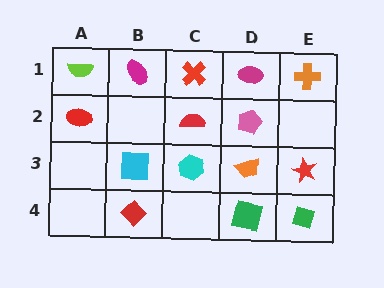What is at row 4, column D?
A green square.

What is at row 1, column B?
A magenta ellipse.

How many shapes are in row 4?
3 shapes.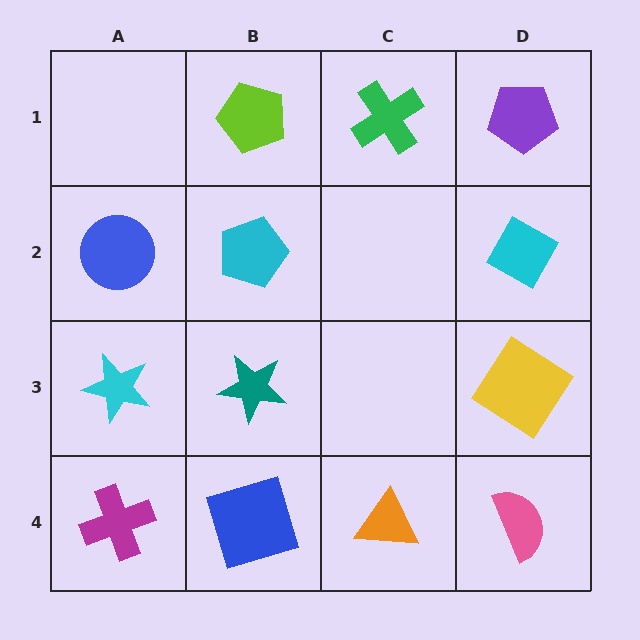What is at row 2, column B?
A cyan pentagon.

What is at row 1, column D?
A purple pentagon.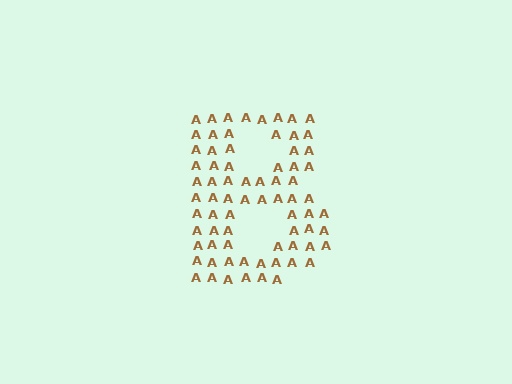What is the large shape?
The large shape is the letter B.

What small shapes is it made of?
It is made of small letter A's.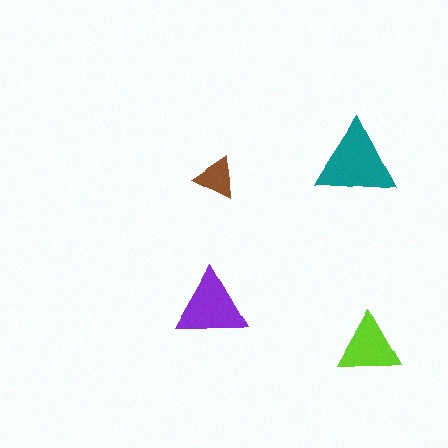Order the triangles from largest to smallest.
the teal one, the purple one, the lime one, the brown one.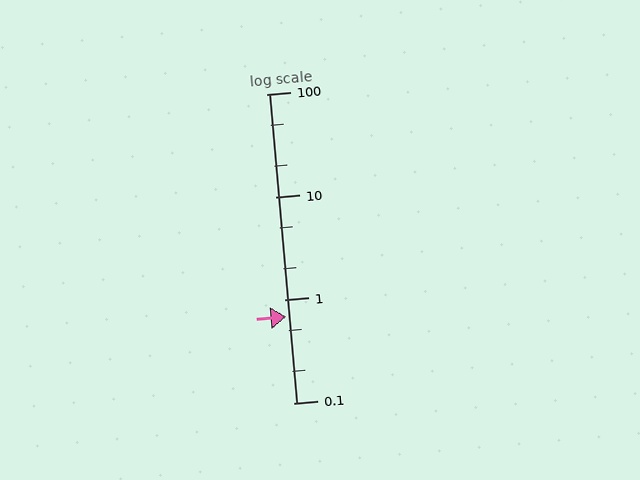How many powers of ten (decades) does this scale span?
The scale spans 3 decades, from 0.1 to 100.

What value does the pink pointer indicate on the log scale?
The pointer indicates approximately 0.68.